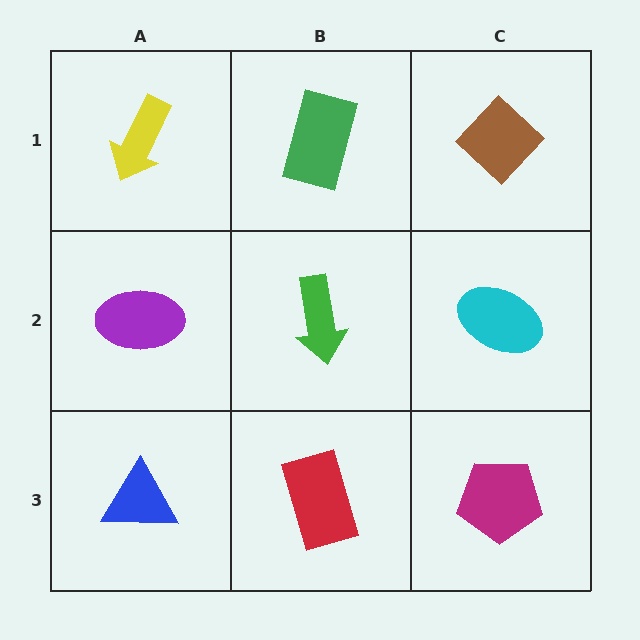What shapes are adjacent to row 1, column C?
A cyan ellipse (row 2, column C), a green rectangle (row 1, column B).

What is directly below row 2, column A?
A blue triangle.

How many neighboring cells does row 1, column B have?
3.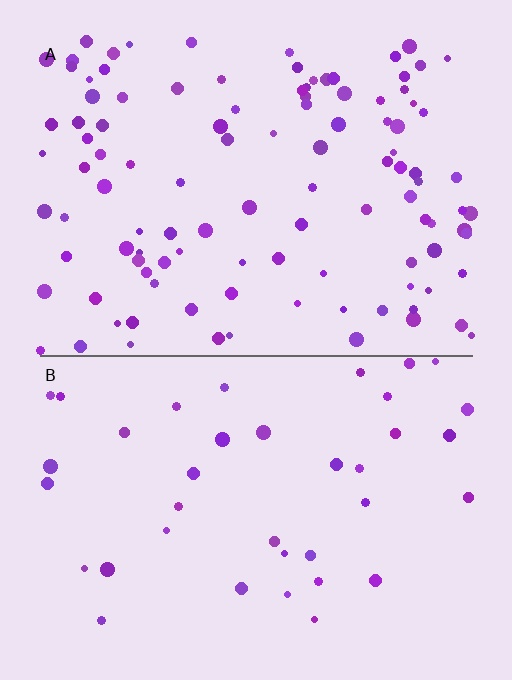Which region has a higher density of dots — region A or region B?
A (the top).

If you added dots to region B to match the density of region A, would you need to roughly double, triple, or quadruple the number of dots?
Approximately triple.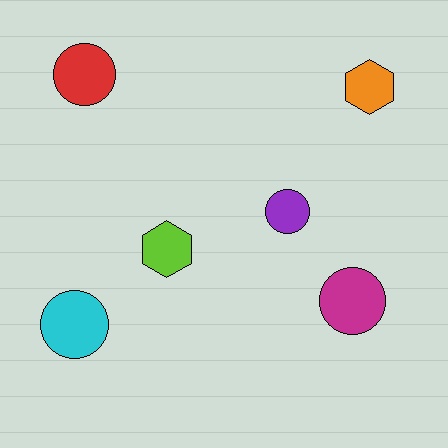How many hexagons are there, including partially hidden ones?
There are 2 hexagons.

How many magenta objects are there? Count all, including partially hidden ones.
There is 1 magenta object.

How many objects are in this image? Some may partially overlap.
There are 6 objects.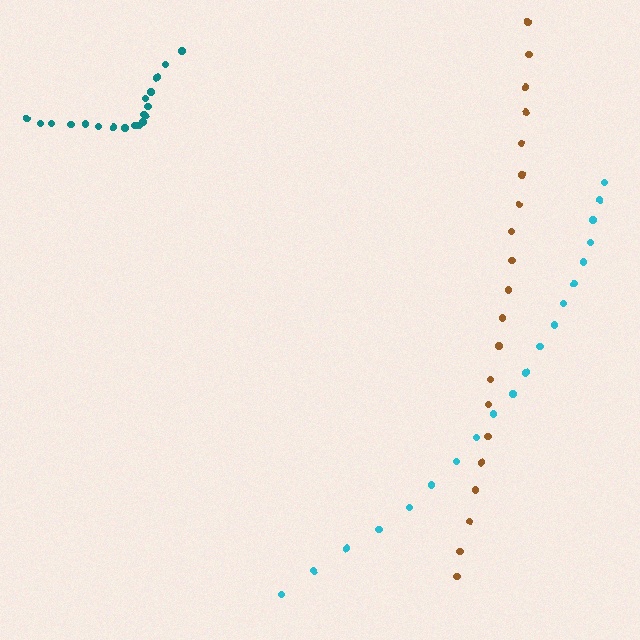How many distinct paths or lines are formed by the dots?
There are 3 distinct paths.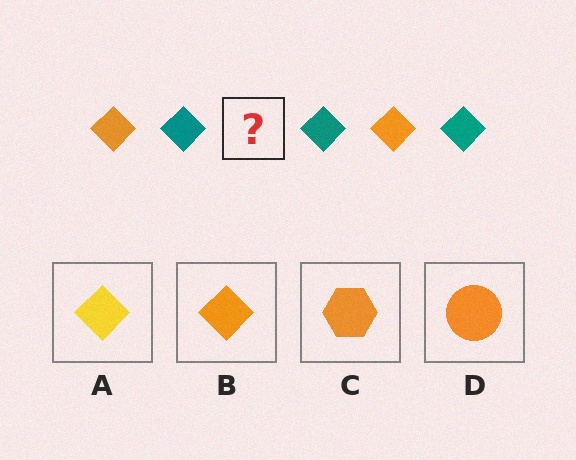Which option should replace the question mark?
Option B.